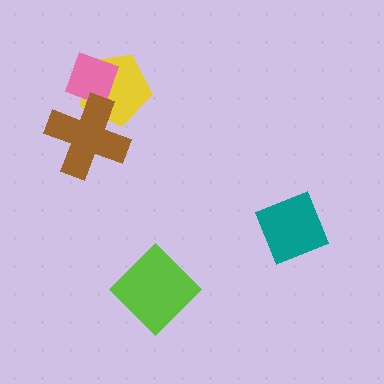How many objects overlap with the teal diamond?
0 objects overlap with the teal diamond.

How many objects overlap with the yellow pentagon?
2 objects overlap with the yellow pentagon.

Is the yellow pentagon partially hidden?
Yes, it is partially covered by another shape.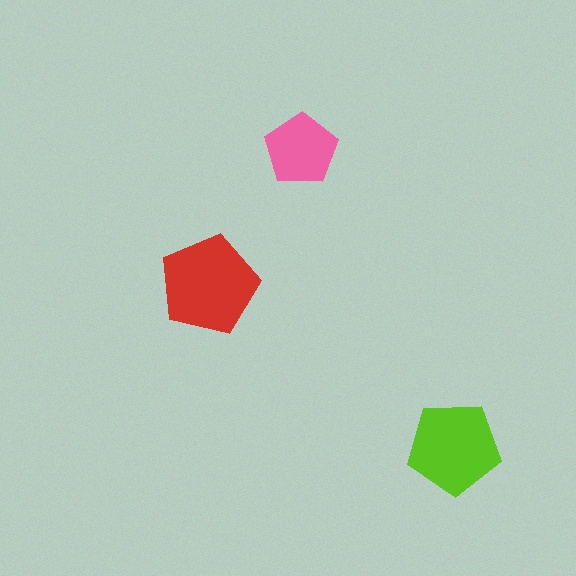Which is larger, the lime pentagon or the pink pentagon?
The lime one.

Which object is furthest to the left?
The red pentagon is leftmost.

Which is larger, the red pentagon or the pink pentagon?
The red one.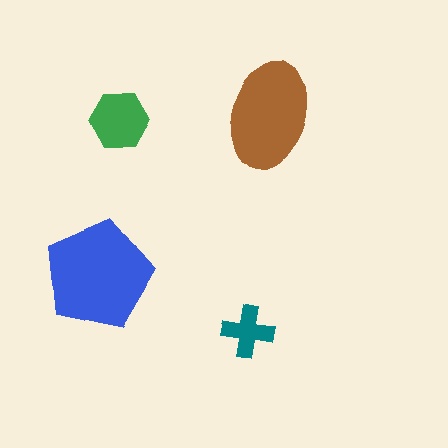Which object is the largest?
The blue pentagon.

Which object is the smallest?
The teal cross.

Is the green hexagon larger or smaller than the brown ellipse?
Smaller.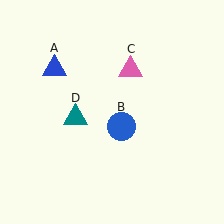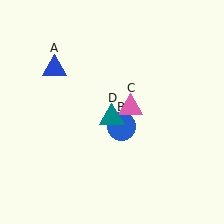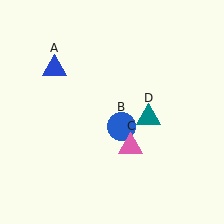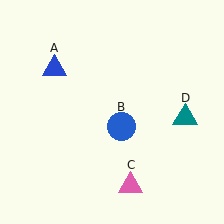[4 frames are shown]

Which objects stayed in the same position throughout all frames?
Blue triangle (object A) and blue circle (object B) remained stationary.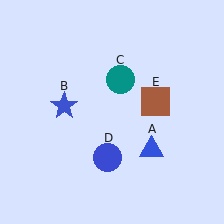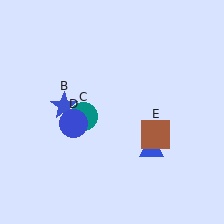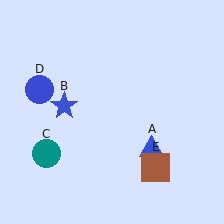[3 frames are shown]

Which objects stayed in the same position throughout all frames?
Blue triangle (object A) and blue star (object B) remained stationary.